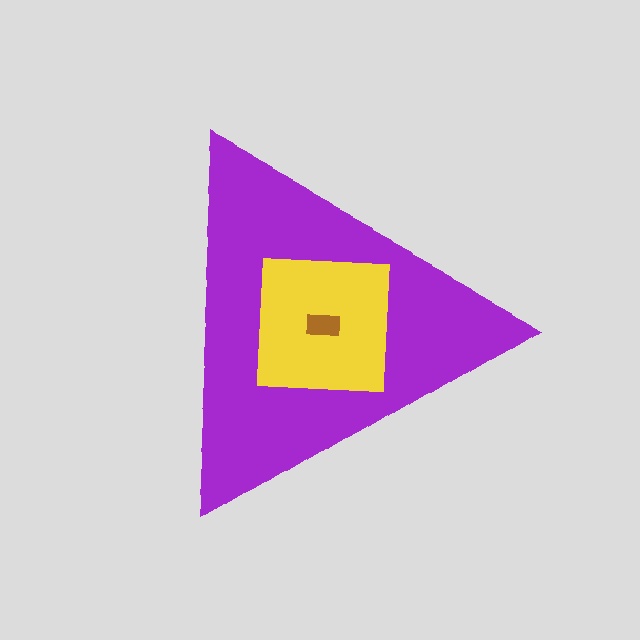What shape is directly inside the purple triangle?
The yellow square.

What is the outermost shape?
The purple triangle.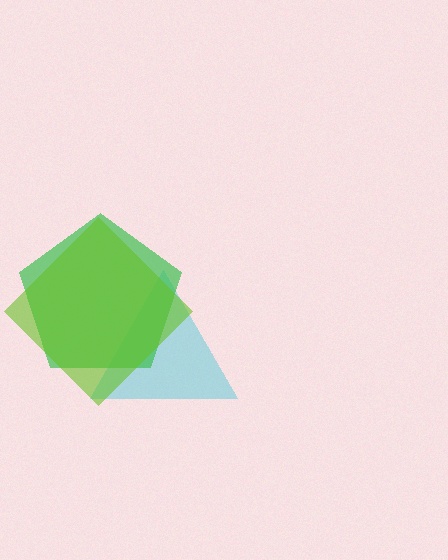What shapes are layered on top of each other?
The layered shapes are: a cyan triangle, a green pentagon, a lime diamond.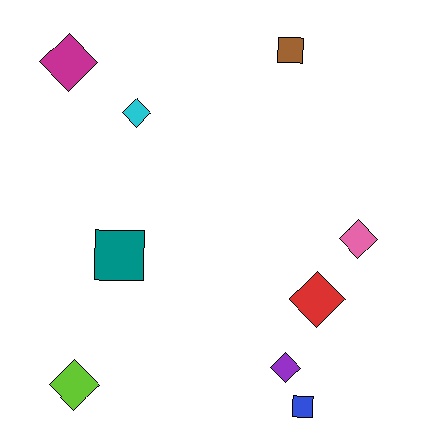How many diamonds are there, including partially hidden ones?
There are 6 diamonds.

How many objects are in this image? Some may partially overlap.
There are 9 objects.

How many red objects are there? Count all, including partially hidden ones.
There is 1 red object.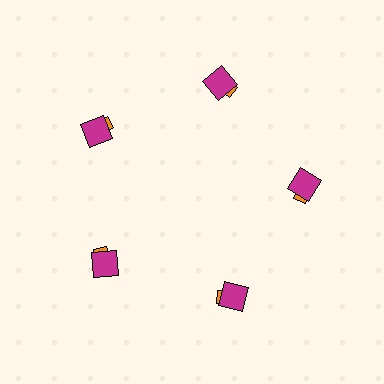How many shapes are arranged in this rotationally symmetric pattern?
There are 10 shapes, arranged in 5 groups of 2.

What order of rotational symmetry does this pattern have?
This pattern has 5-fold rotational symmetry.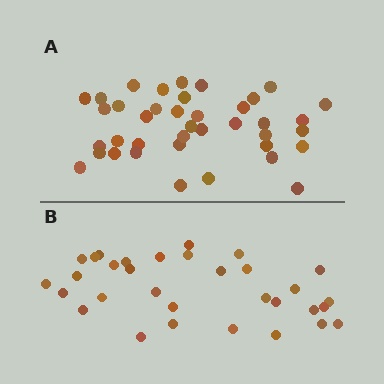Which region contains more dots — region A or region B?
Region A (the top region) has more dots.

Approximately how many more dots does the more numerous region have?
Region A has roughly 8 or so more dots than region B.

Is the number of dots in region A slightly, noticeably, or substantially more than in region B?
Region A has only slightly more — the two regions are fairly close. The ratio is roughly 1.2 to 1.